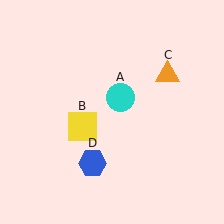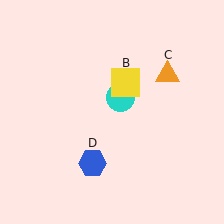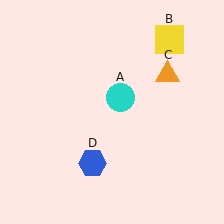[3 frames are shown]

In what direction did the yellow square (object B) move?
The yellow square (object B) moved up and to the right.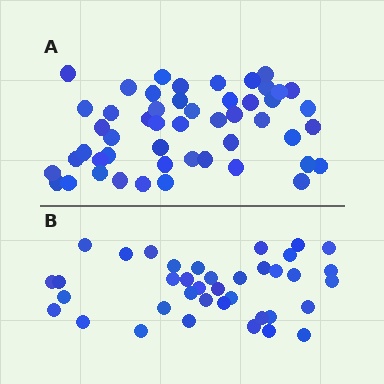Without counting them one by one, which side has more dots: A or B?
Region A (the top region) has more dots.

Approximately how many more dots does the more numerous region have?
Region A has roughly 12 or so more dots than region B.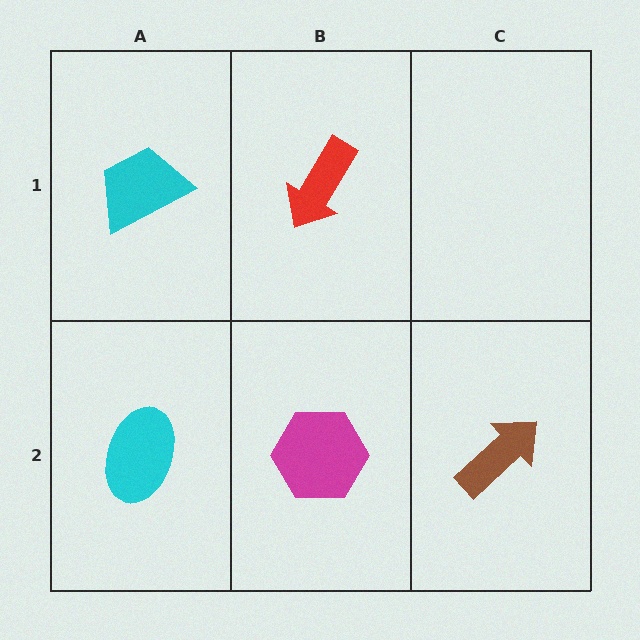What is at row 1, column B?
A red arrow.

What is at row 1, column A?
A cyan trapezoid.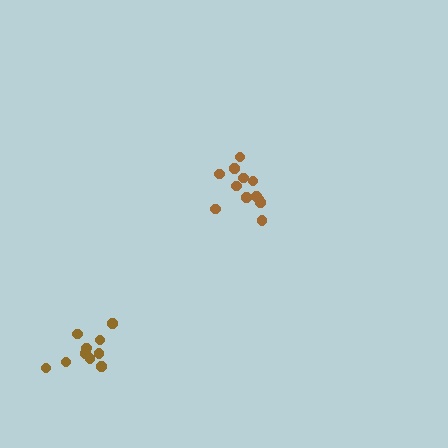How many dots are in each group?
Group 1: 10 dots, Group 2: 12 dots (22 total).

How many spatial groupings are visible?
There are 2 spatial groupings.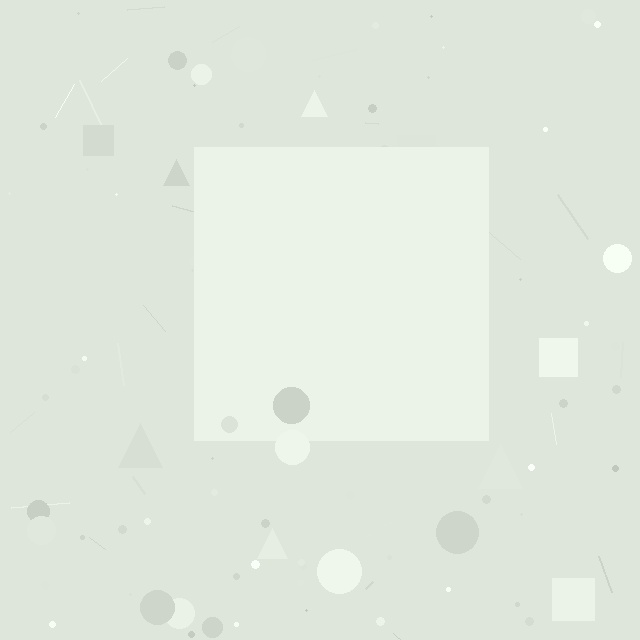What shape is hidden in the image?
A square is hidden in the image.